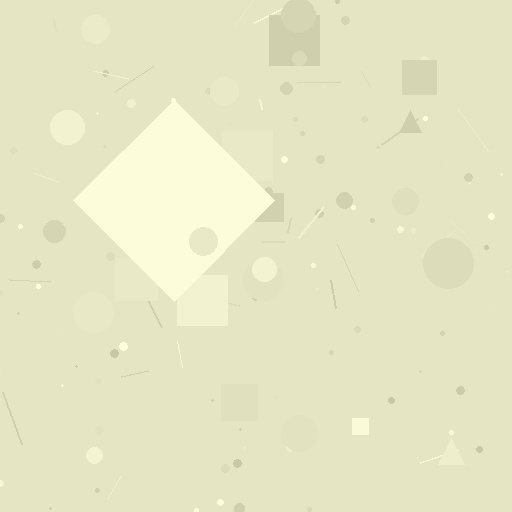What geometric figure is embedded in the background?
A diamond is embedded in the background.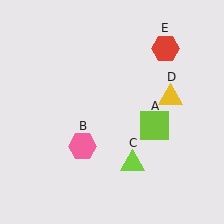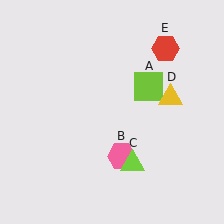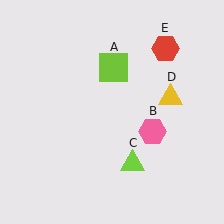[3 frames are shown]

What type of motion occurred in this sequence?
The lime square (object A), pink hexagon (object B) rotated counterclockwise around the center of the scene.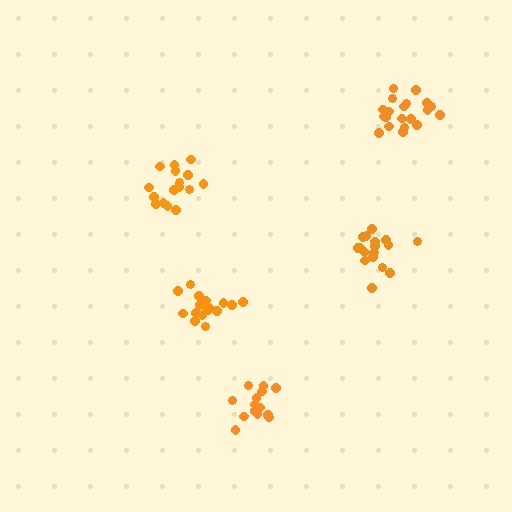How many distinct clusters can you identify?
There are 5 distinct clusters.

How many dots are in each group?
Group 1: 21 dots, Group 2: 16 dots, Group 3: 15 dots, Group 4: 17 dots, Group 5: 17 dots (86 total).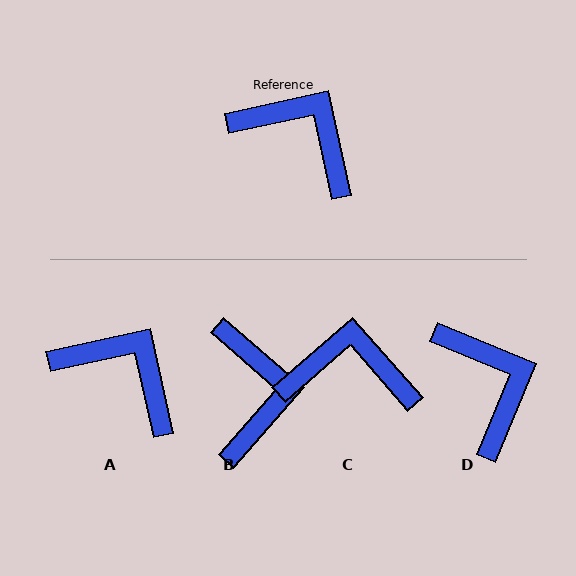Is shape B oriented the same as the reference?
No, it is off by about 54 degrees.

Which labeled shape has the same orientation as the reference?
A.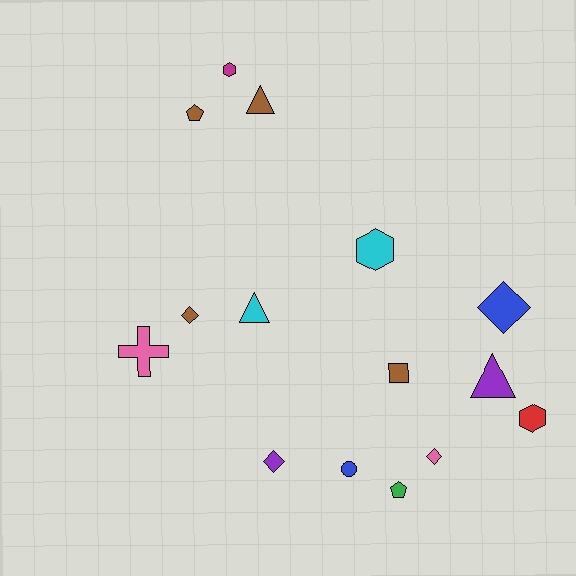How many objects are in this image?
There are 15 objects.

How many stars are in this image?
There are no stars.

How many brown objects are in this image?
There are 4 brown objects.